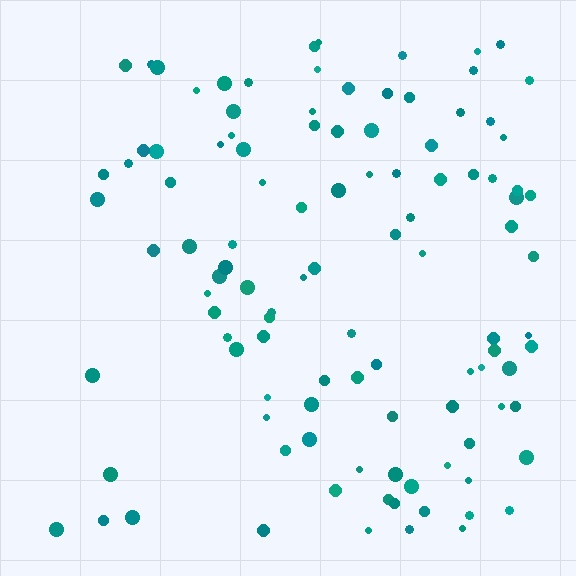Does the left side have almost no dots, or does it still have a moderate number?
Still a moderate number, just noticeably fewer than the right.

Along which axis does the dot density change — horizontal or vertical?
Horizontal.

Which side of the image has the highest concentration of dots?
The right.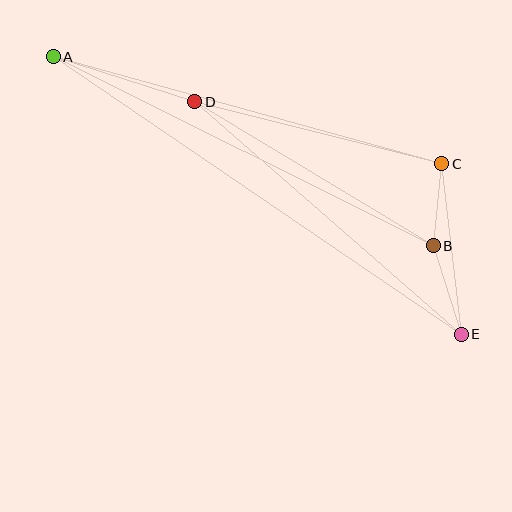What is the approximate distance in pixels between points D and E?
The distance between D and E is approximately 353 pixels.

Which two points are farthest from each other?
Points A and E are farthest from each other.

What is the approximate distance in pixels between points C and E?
The distance between C and E is approximately 171 pixels.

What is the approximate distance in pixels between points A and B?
The distance between A and B is approximately 424 pixels.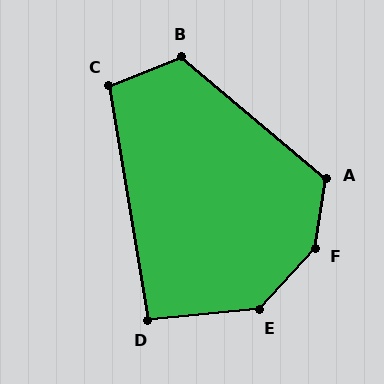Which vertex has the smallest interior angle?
D, at approximately 94 degrees.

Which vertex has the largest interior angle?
F, at approximately 147 degrees.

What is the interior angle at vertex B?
Approximately 119 degrees (obtuse).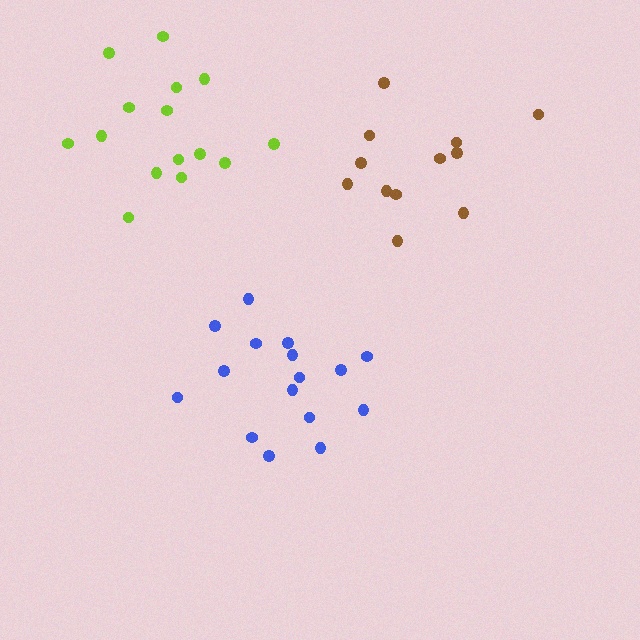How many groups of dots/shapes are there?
There are 3 groups.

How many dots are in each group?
Group 1: 16 dots, Group 2: 15 dots, Group 3: 12 dots (43 total).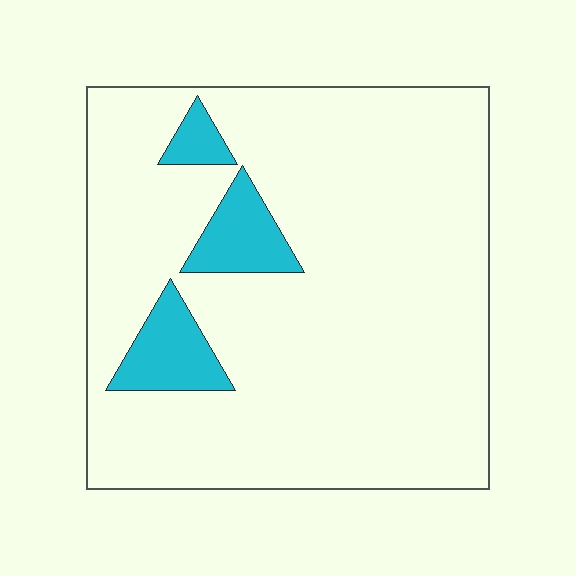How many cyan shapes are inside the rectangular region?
3.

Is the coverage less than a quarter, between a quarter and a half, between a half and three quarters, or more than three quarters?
Less than a quarter.